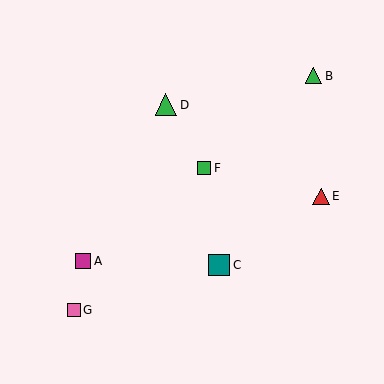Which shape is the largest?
The green triangle (labeled D) is the largest.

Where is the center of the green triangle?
The center of the green triangle is at (314, 76).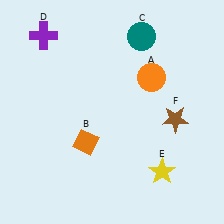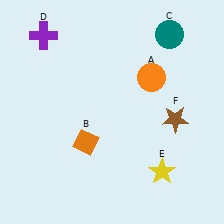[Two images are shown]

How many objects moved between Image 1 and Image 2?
1 object moved between the two images.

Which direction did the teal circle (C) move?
The teal circle (C) moved right.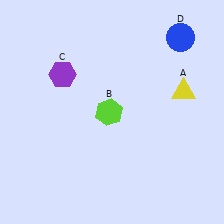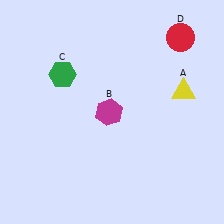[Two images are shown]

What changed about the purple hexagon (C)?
In Image 1, C is purple. In Image 2, it changed to green.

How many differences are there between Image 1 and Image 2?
There are 3 differences between the two images.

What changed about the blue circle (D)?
In Image 1, D is blue. In Image 2, it changed to red.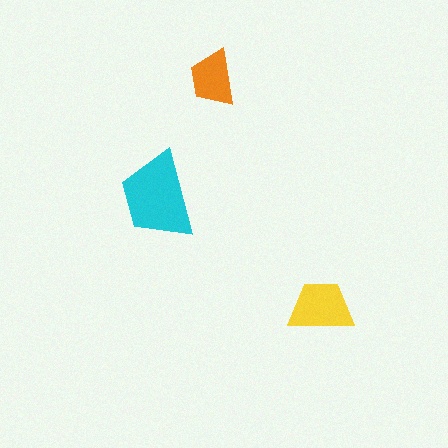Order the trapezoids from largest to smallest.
the cyan one, the yellow one, the orange one.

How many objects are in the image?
There are 3 objects in the image.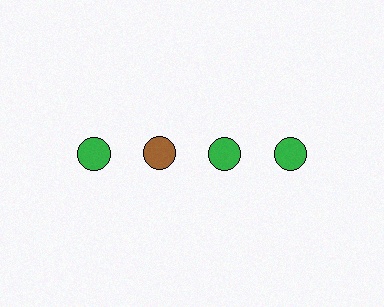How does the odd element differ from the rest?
It has a different color: brown instead of green.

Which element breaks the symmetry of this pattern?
The brown circle in the top row, second from left column breaks the symmetry. All other shapes are green circles.